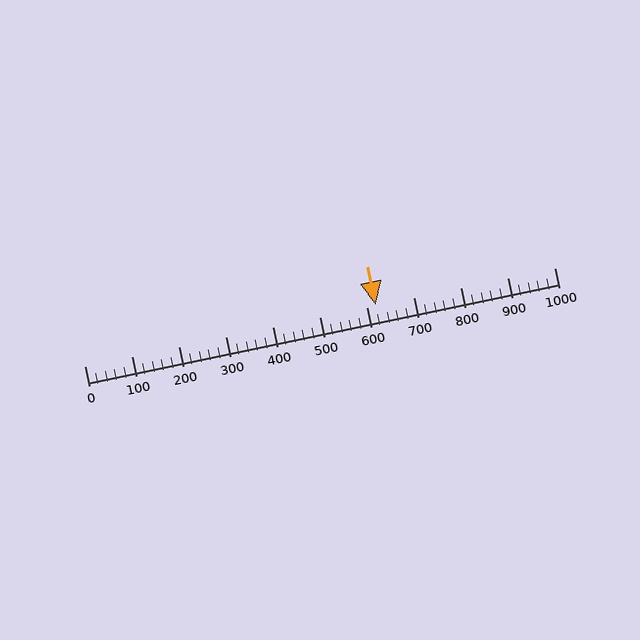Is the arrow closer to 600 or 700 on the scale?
The arrow is closer to 600.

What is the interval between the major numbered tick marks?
The major tick marks are spaced 100 units apart.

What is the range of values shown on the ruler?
The ruler shows values from 0 to 1000.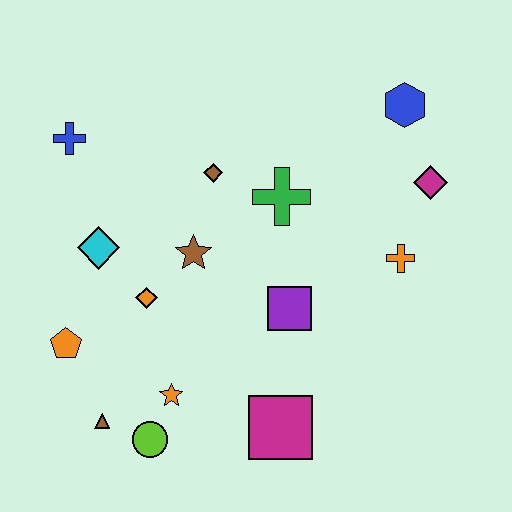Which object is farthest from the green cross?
The brown triangle is farthest from the green cross.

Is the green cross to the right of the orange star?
Yes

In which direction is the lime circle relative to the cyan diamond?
The lime circle is below the cyan diamond.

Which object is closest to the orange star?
The lime circle is closest to the orange star.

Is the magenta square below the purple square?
Yes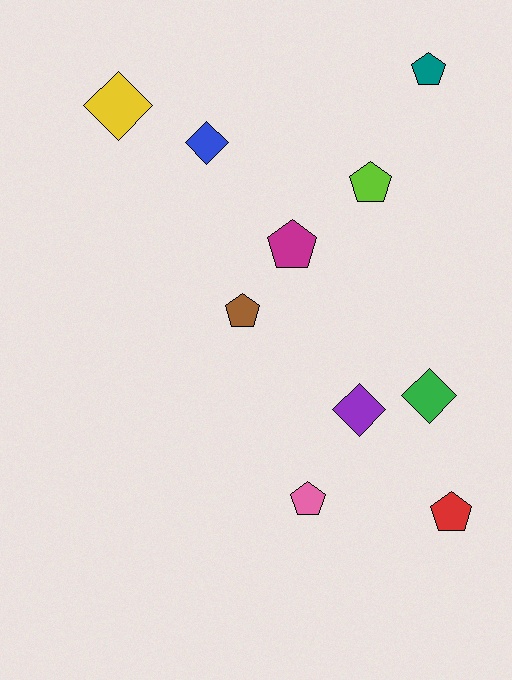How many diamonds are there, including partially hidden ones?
There are 4 diamonds.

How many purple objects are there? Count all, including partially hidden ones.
There is 1 purple object.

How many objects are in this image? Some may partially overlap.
There are 10 objects.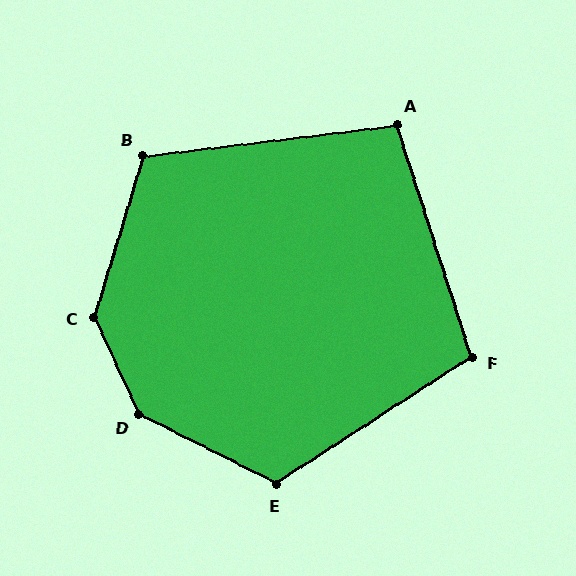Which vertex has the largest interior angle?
D, at approximately 141 degrees.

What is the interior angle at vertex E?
Approximately 120 degrees (obtuse).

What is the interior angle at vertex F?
Approximately 105 degrees (obtuse).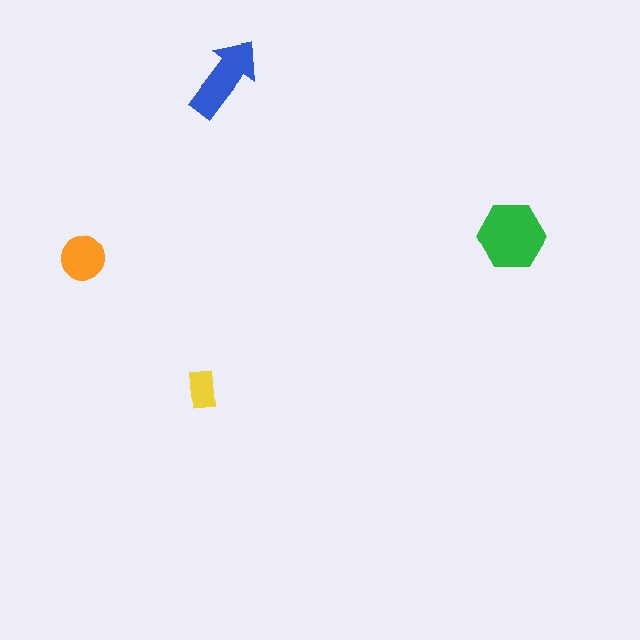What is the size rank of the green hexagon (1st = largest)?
1st.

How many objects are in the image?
There are 4 objects in the image.